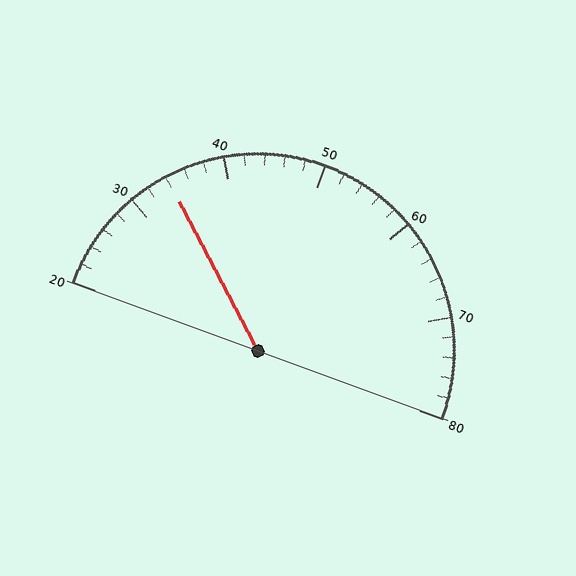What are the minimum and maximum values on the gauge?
The gauge ranges from 20 to 80.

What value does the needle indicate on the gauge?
The needle indicates approximately 34.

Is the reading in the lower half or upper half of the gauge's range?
The reading is in the lower half of the range (20 to 80).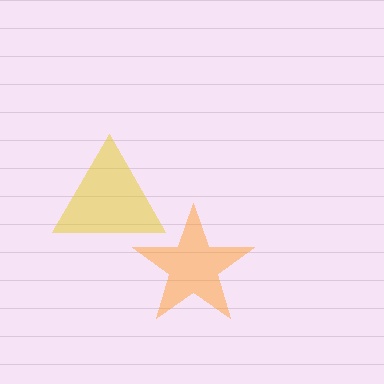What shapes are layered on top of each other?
The layered shapes are: an orange star, a yellow triangle.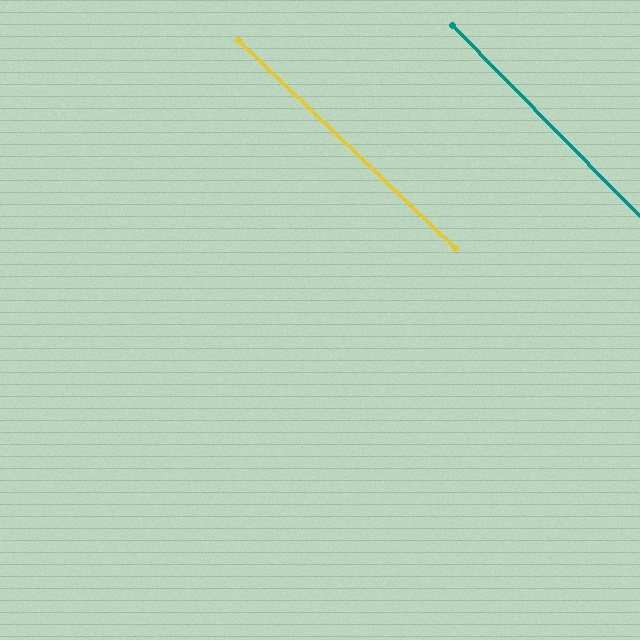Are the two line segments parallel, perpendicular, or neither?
Parallel — their directions differ by only 1.7°.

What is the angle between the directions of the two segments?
Approximately 2 degrees.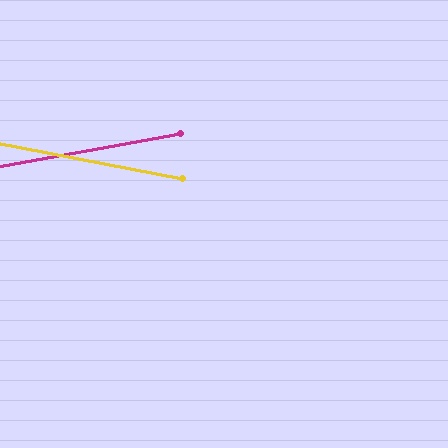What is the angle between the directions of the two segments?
Approximately 21 degrees.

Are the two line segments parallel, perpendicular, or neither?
Neither parallel nor perpendicular — they differ by about 21°.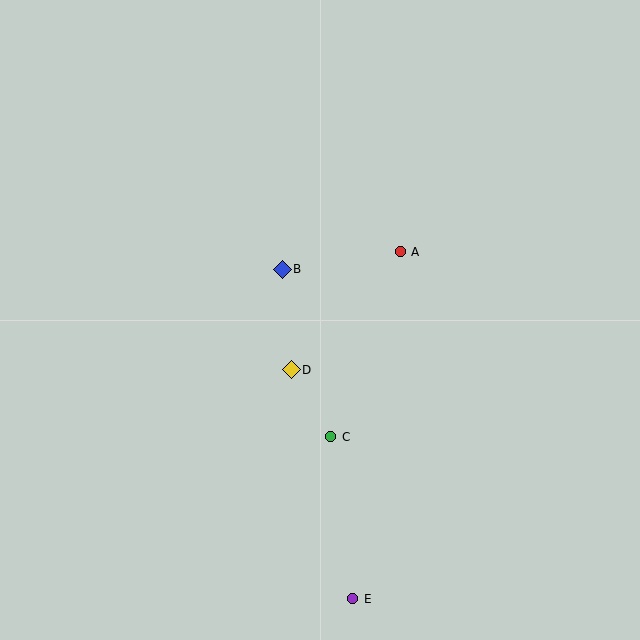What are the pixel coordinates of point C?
Point C is at (331, 437).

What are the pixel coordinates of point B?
Point B is at (282, 269).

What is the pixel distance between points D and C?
The distance between D and C is 78 pixels.